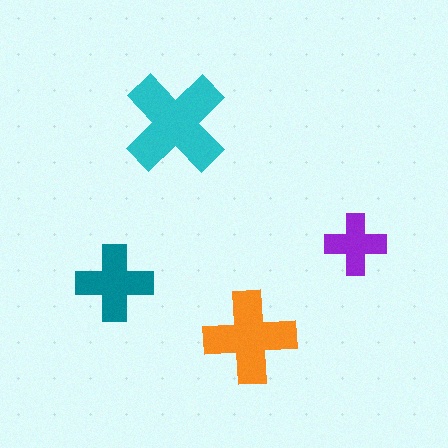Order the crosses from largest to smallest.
the cyan one, the orange one, the teal one, the purple one.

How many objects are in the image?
There are 4 objects in the image.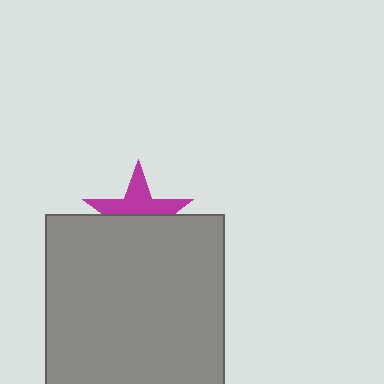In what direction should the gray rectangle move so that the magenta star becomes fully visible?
The gray rectangle should move down. That is the shortest direction to clear the overlap and leave the magenta star fully visible.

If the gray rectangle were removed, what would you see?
You would see the complete magenta star.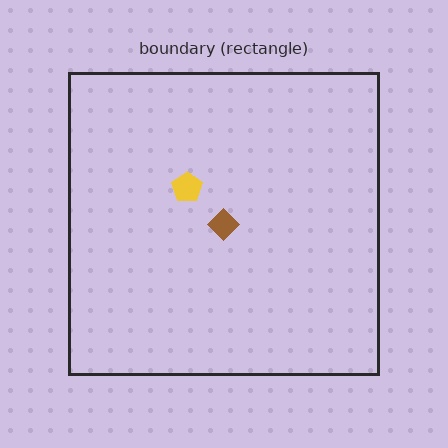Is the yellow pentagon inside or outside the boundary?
Inside.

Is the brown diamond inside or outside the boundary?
Inside.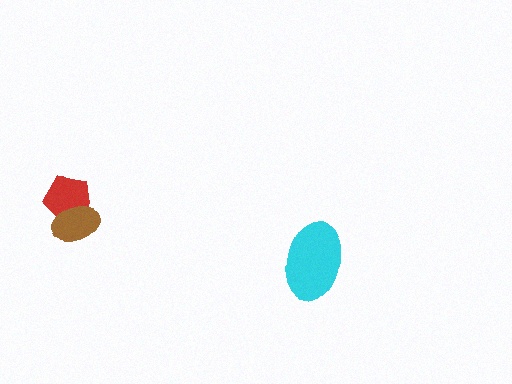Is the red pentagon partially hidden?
Yes, it is partially covered by another shape.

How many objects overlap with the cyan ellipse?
0 objects overlap with the cyan ellipse.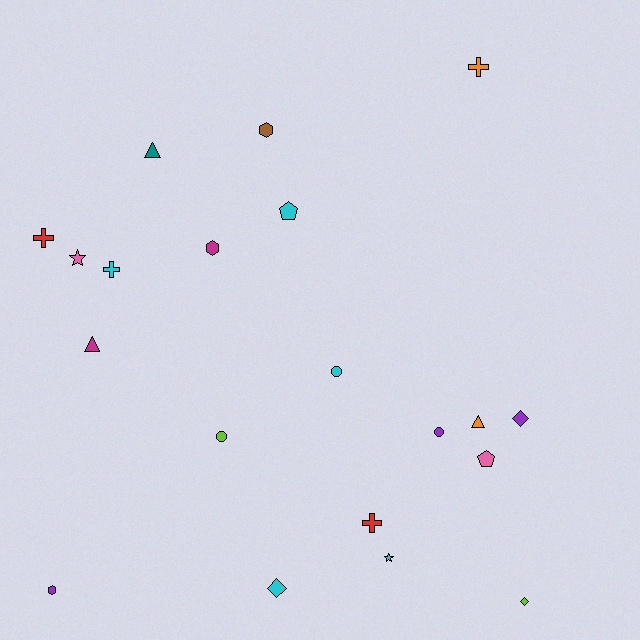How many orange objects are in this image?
There are 2 orange objects.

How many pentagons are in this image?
There are 2 pentagons.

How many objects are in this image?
There are 20 objects.